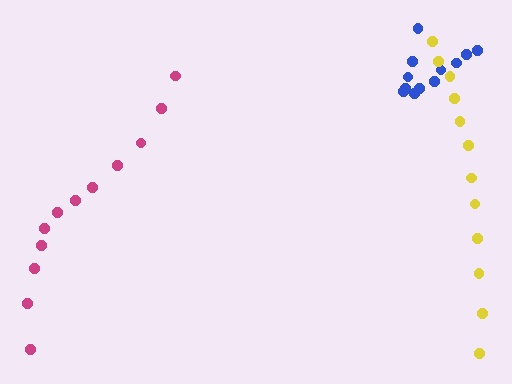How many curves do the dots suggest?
There are 3 distinct paths.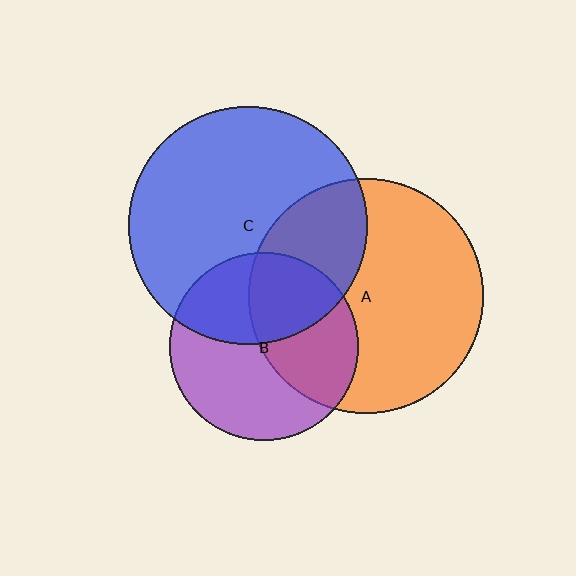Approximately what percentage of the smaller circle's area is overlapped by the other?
Approximately 45%.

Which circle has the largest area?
Circle C (blue).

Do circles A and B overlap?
Yes.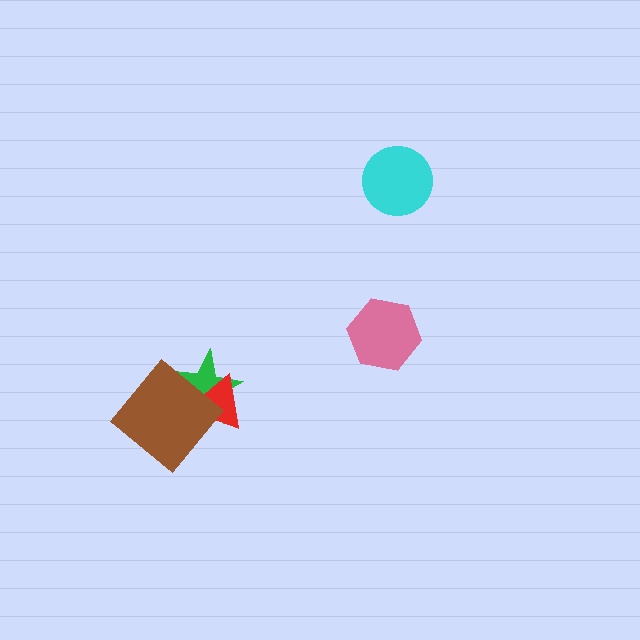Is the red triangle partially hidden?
Yes, it is partially covered by another shape.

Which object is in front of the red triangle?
The brown diamond is in front of the red triangle.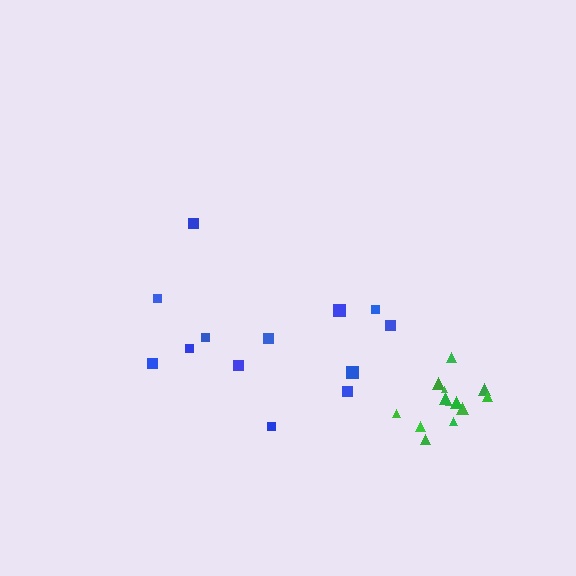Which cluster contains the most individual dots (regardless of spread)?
Green (13).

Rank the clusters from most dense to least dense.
green, blue.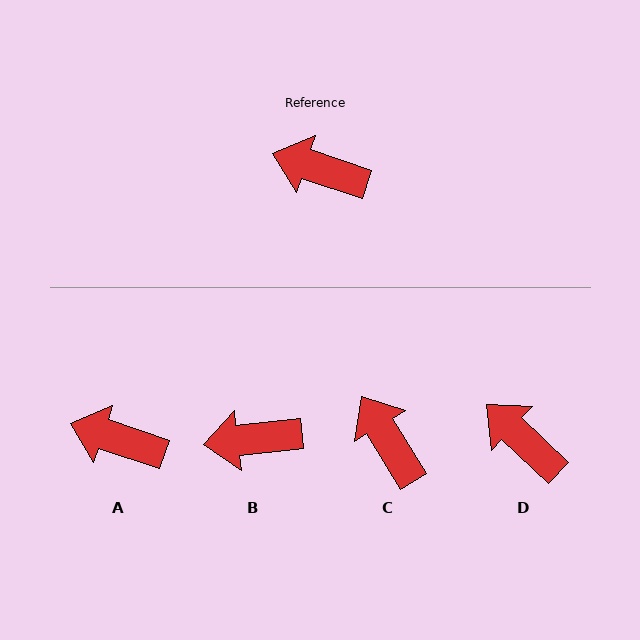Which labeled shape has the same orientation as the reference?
A.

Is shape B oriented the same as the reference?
No, it is off by about 25 degrees.